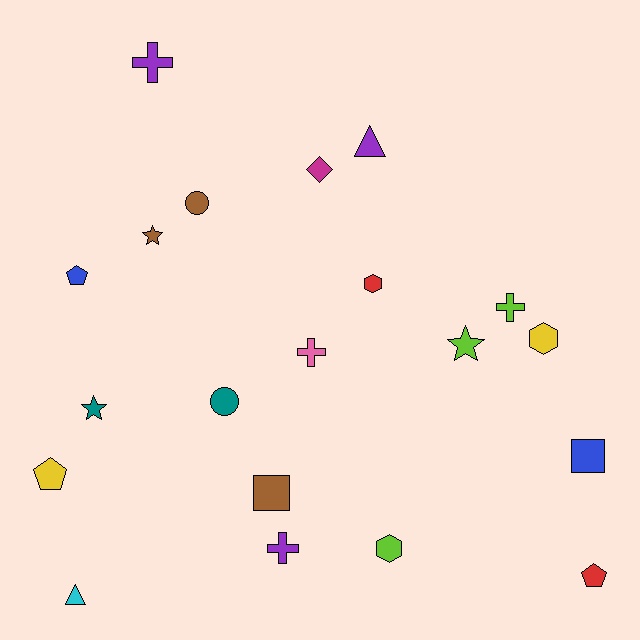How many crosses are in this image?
There are 4 crosses.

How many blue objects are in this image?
There are 2 blue objects.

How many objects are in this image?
There are 20 objects.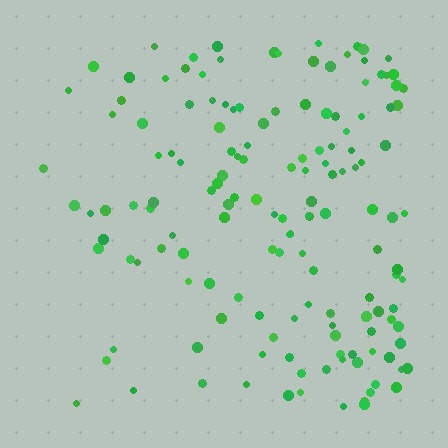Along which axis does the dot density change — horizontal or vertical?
Horizontal.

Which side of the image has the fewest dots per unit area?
The left.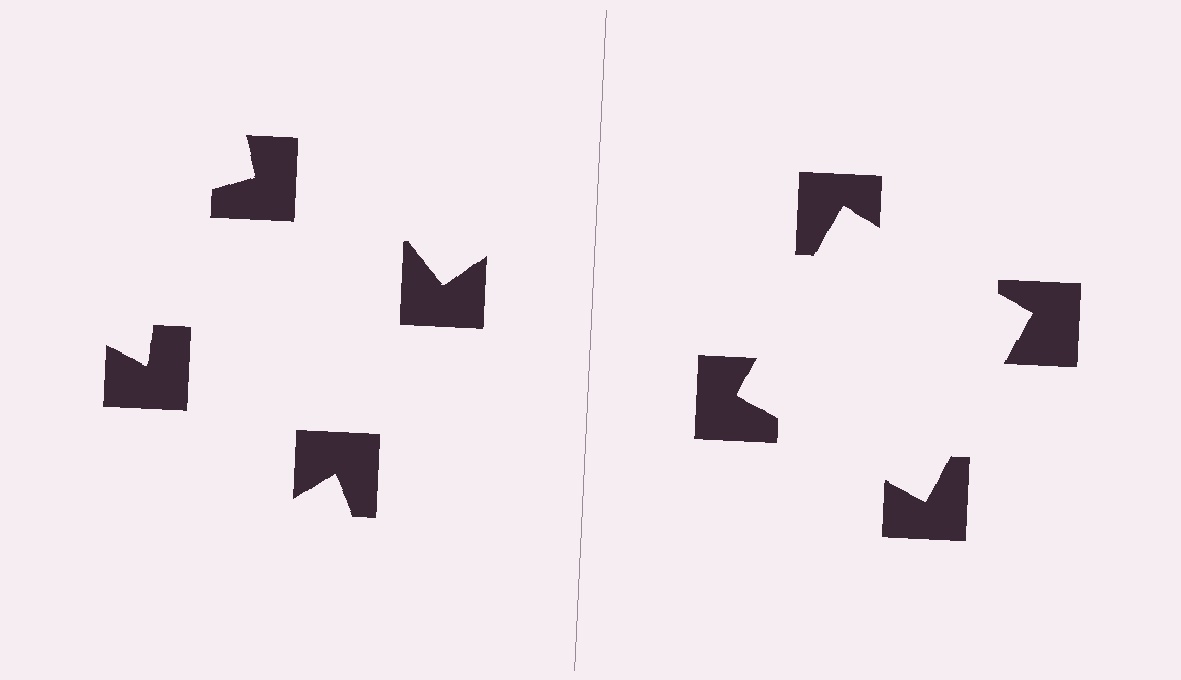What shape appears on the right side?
An illusory square.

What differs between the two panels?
The notched squares are positioned identically on both sides; only the wedge orientations differ. On the right they align to a square; on the left they are misaligned.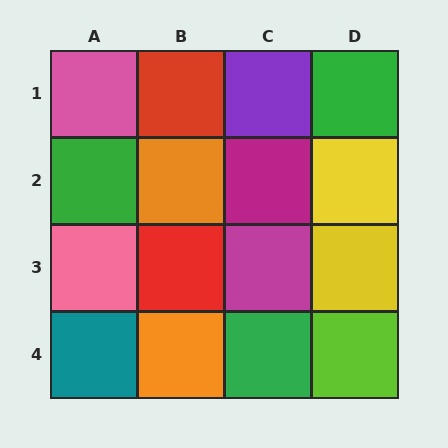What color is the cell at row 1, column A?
Pink.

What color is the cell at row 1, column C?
Purple.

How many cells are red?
2 cells are red.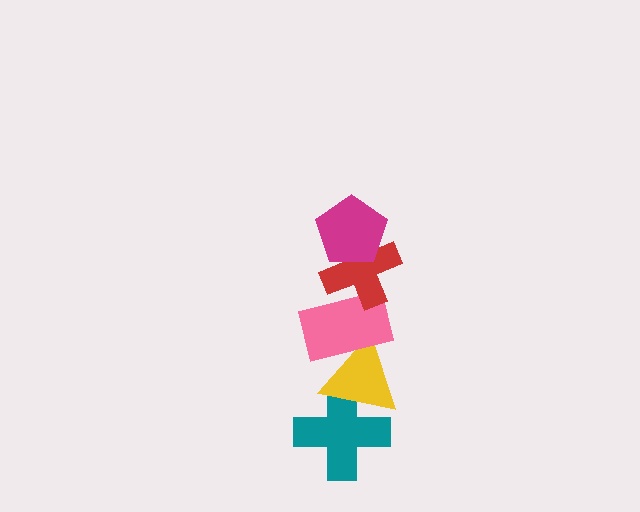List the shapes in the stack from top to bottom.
From top to bottom: the magenta pentagon, the red cross, the pink rectangle, the yellow triangle, the teal cross.